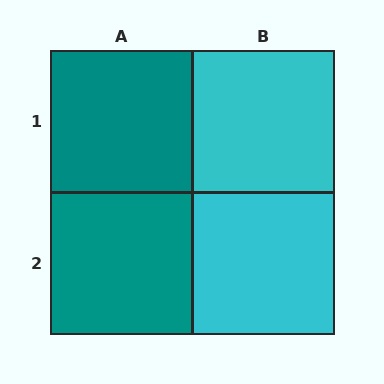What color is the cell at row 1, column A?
Teal.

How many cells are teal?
2 cells are teal.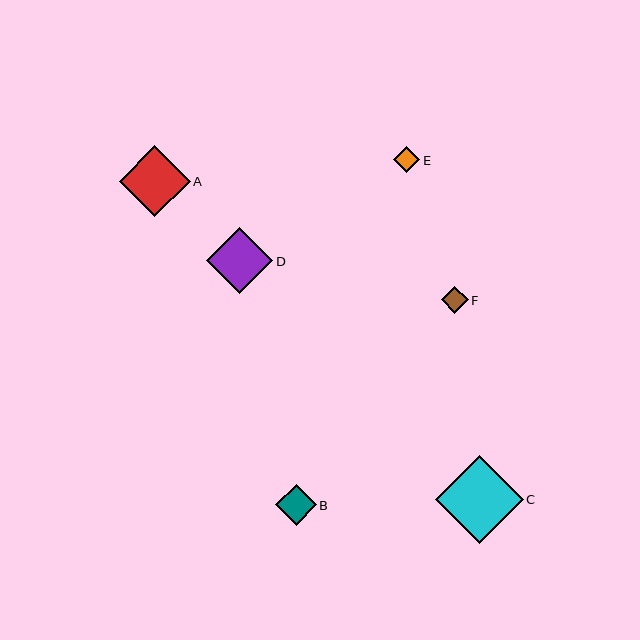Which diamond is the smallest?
Diamond E is the smallest with a size of approximately 26 pixels.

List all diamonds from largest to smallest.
From largest to smallest: C, A, D, B, F, E.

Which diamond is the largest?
Diamond C is the largest with a size of approximately 88 pixels.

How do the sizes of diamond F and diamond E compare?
Diamond F and diamond E are approximately the same size.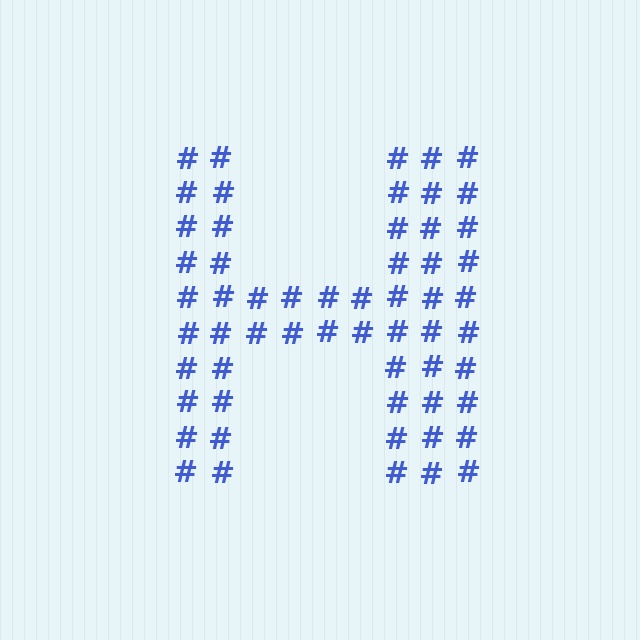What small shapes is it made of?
It is made of small hash symbols.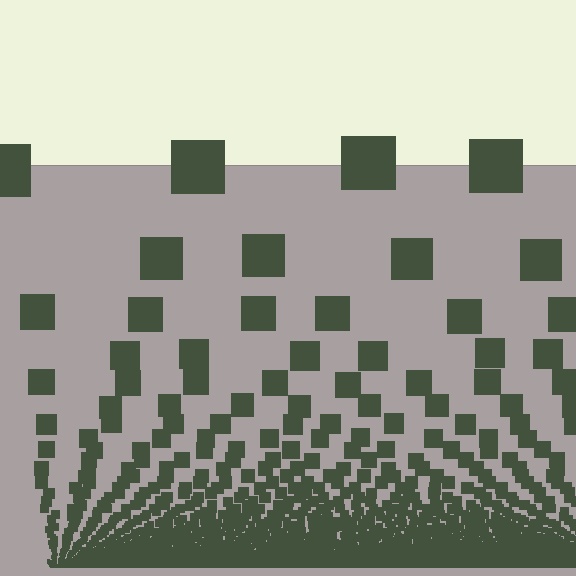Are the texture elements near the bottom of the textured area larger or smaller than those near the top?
Smaller. The gradient is inverted — elements near the bottom are smaller and denser.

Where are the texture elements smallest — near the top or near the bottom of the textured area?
Near the bottom.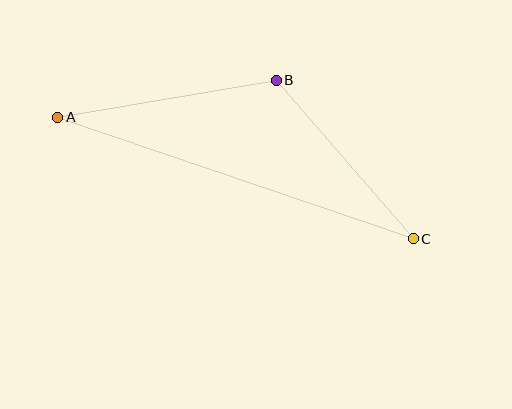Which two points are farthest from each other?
Points A and C are farthest from each other.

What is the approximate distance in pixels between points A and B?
The distance between A and B is approximately 222 pixels.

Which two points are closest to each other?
Points B and C are closest to each other.